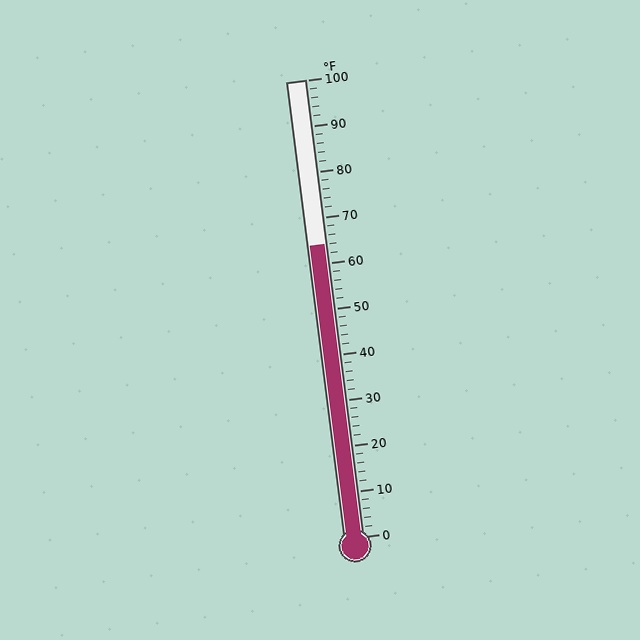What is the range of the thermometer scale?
The thermometer scale ranges from 0°F to 100°F.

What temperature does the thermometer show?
The thermometer shows approximately 64°F.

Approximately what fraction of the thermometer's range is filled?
The thermometer is filled to approximately 65% of its range.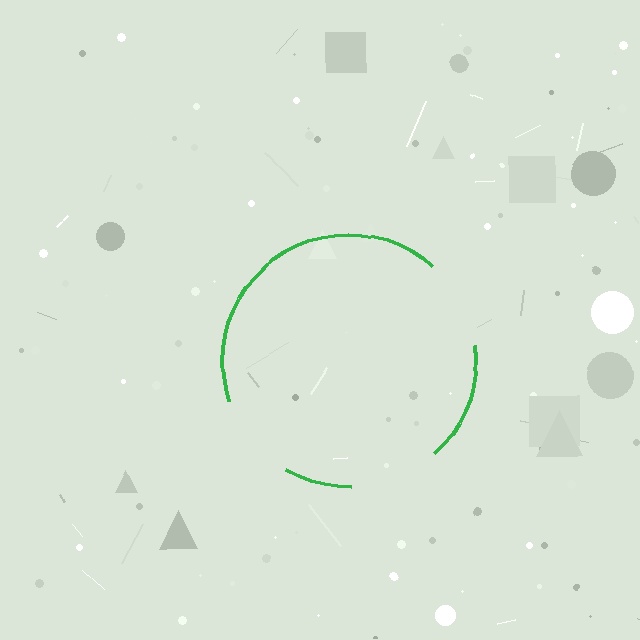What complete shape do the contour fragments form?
The contour fragments form a circle.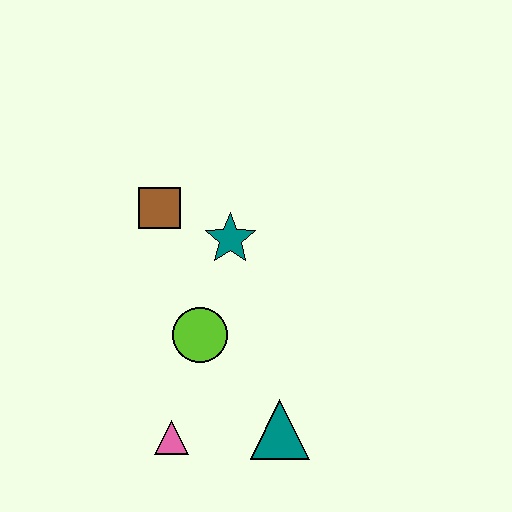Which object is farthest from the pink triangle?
The brown square is farthest from the pink triangle.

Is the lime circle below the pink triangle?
No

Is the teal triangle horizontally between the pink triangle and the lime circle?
No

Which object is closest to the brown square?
The teal star is closest to the brown square.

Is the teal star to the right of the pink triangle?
Yes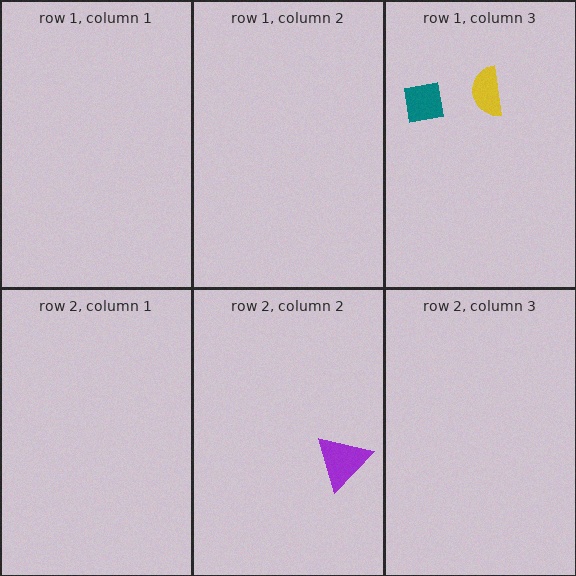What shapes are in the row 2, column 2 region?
The purple triangle.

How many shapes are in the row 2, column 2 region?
1.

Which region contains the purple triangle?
The row 2, column 2 region.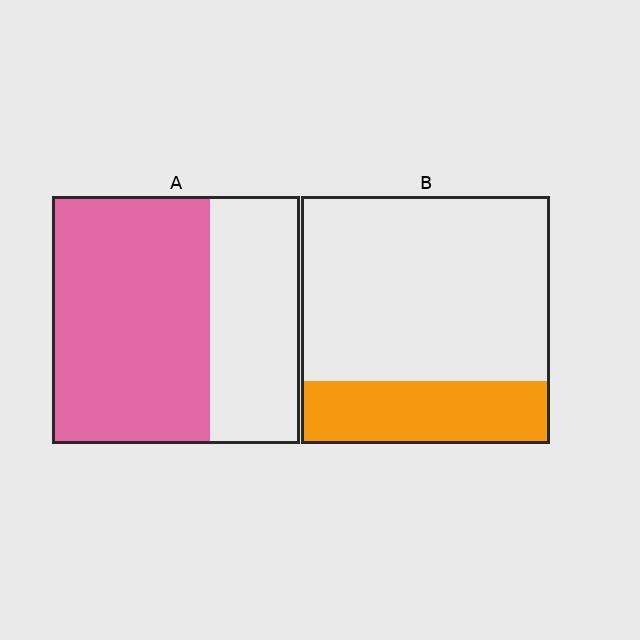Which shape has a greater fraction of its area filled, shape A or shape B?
Shape A.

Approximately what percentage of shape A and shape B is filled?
A is approximately 65% and B is approximately 25%.